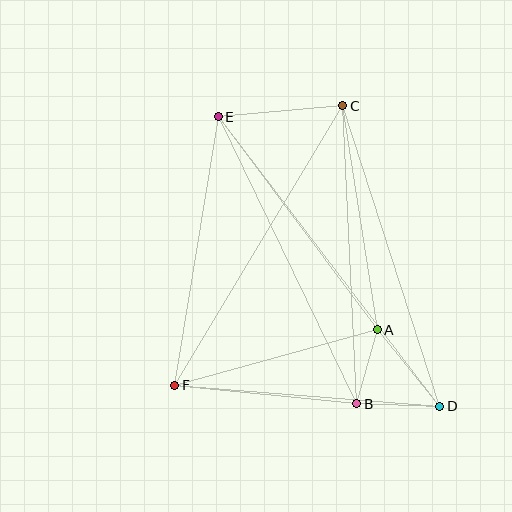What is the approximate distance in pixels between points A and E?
The distance between A and E is approximately 266 pixels.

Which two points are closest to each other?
Points A and B are closest to each other.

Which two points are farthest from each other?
Points D and E are farthest from each other.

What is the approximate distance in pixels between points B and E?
The distance between B and E is approximately 319 pixels.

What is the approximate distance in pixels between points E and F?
The distance between E and F is approximately 272 pixels.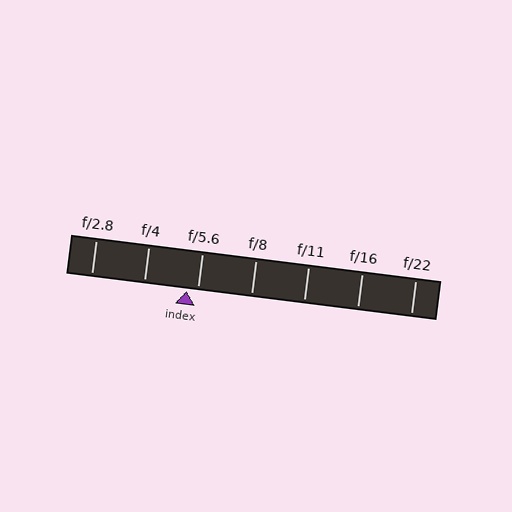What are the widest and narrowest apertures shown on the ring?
The widest aperture shown is f/2.8 and the narrowest is f/22.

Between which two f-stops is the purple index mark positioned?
The index mark is between f/4 and f/5.6.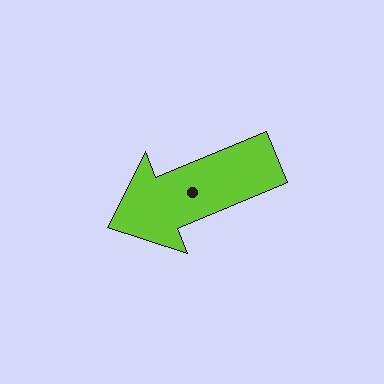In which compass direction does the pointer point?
West.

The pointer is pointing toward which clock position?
Roughly 8 o'clock.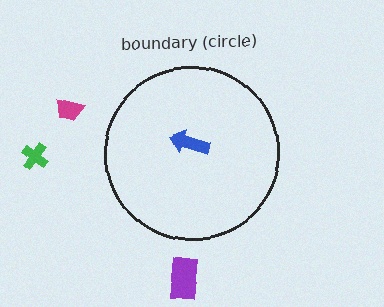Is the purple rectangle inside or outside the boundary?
Outside.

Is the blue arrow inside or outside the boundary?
Inside.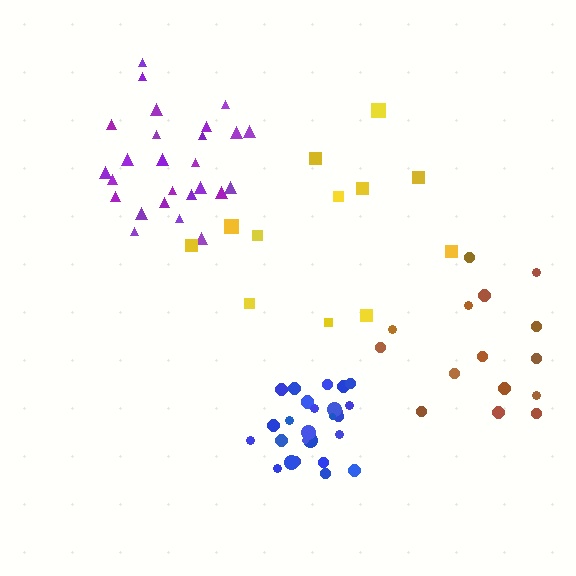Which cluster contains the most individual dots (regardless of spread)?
Blue (27).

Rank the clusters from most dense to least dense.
blue, purple, brown, yellow.